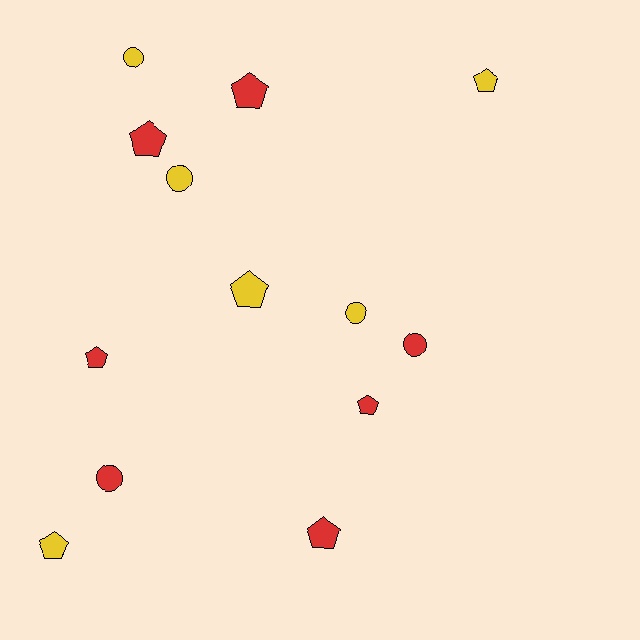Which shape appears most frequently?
Pentagon, with 8 objects.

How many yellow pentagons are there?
There are 3 yellow pentagons.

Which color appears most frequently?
Red, with 7 objects.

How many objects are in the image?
There are 13 objects.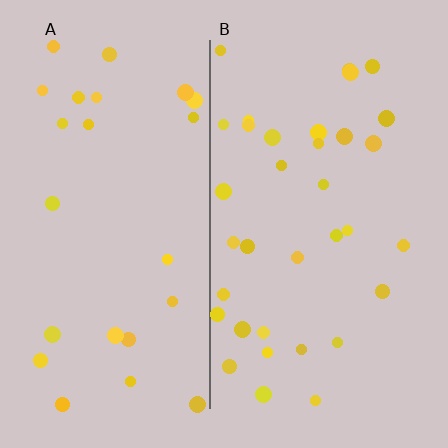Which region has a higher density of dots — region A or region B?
B (the right).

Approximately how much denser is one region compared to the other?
Approximately 1.4× — region B over region A.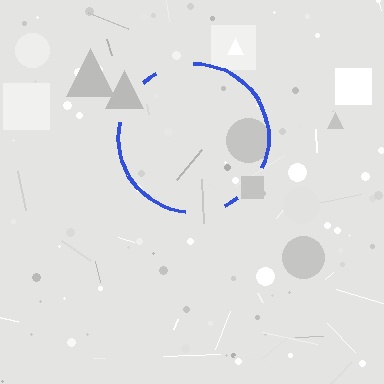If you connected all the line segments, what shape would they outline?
They would outline a circle.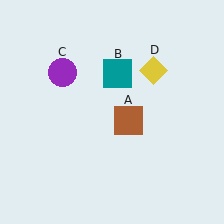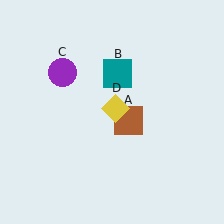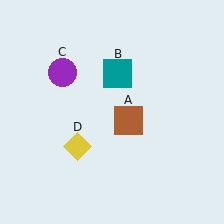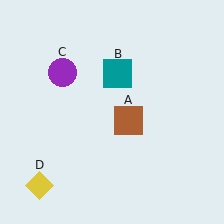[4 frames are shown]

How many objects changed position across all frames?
1 object changed position: yellow diamond (object D).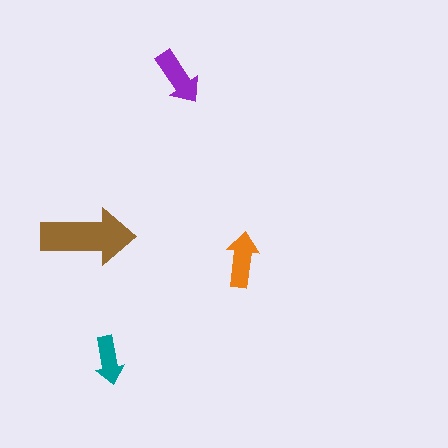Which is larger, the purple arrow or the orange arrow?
The purple one.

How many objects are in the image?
There are 4 objects in the image.